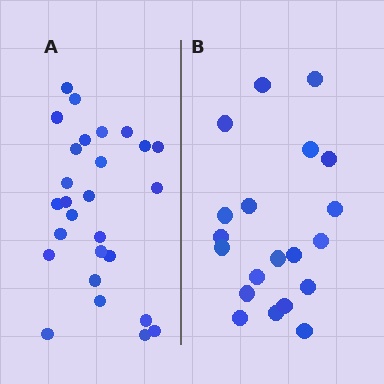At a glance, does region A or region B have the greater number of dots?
Region A (the left region) has more dots.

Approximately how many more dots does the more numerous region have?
Region A has roughly 8 or so more dots than region B.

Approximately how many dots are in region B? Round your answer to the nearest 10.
About 20 dots.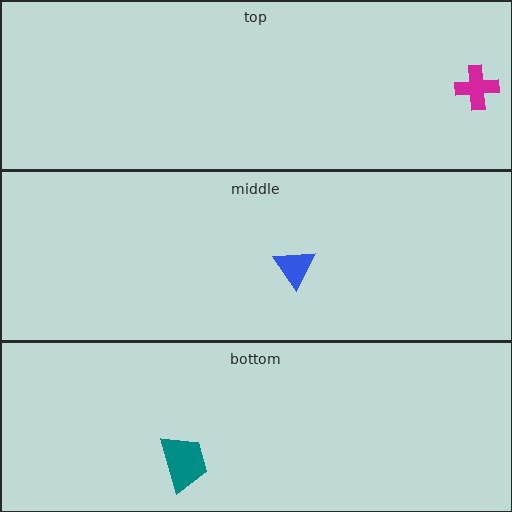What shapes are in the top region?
The magenta cross.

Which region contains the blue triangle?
The middle region.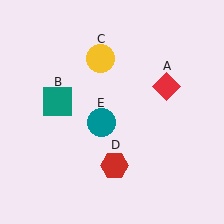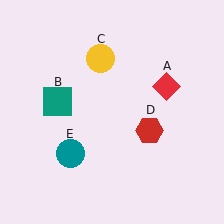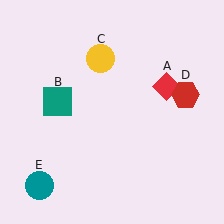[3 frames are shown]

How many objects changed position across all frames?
2 objects changed position: red hexagon (object D), teal circle (object E).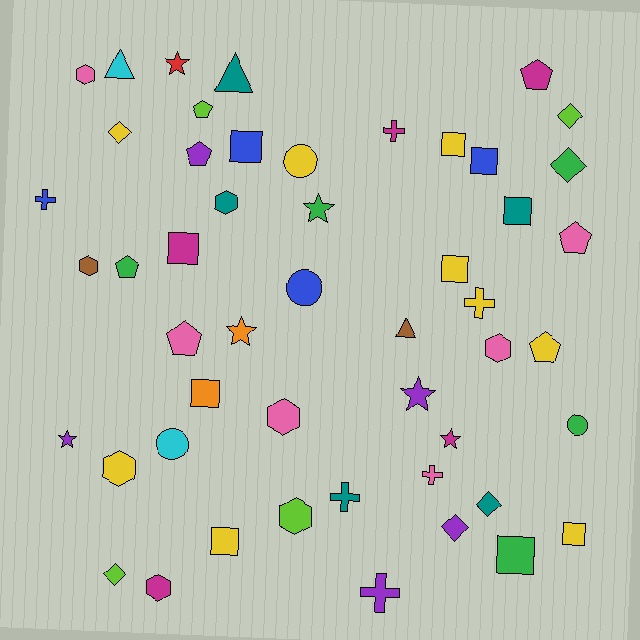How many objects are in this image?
There are 50 objects.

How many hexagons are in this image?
There are 8 hexagons.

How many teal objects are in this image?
There are 5 teal objects.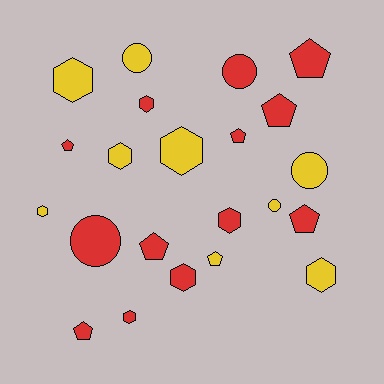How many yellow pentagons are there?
There is 1 yellow pentagon.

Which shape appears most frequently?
Hexagon, with 9 objects.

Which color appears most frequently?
Red, with 13 objects.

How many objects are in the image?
There are 22 objects.